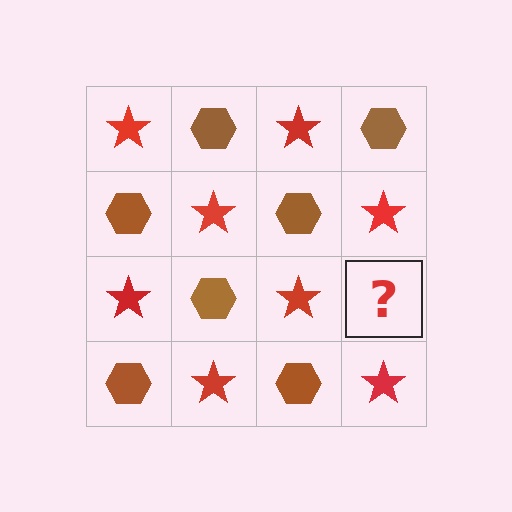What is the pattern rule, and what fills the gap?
The rule is that it alternates red star and brown hexagon in a checkerboard pattern. The gap should be filled with a brown hexagon.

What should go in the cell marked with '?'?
The missing cell should contain a brown hexagon.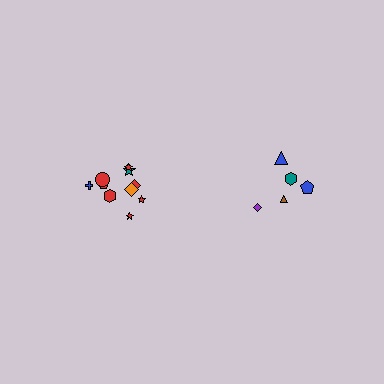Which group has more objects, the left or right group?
The left group.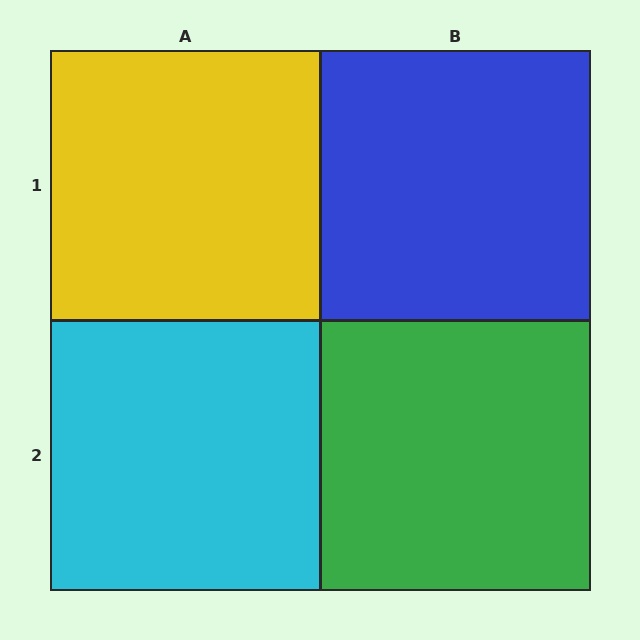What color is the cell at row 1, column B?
Blue.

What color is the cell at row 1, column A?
Yellow.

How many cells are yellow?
1 cell is yellow.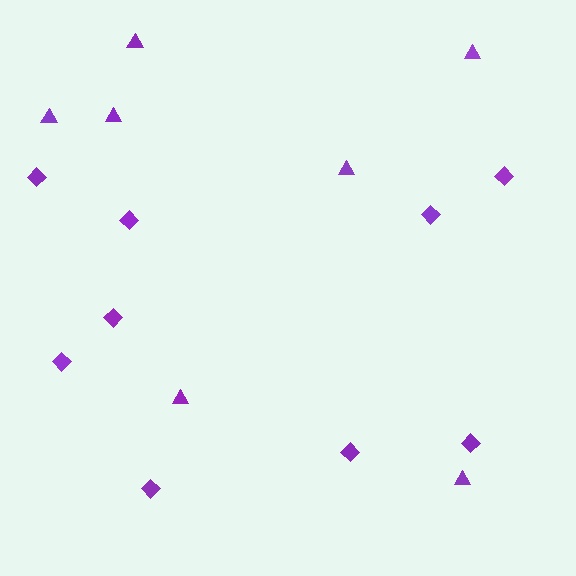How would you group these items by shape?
There are 2 groups: one group of diamonds (9) and one group of triangles (7).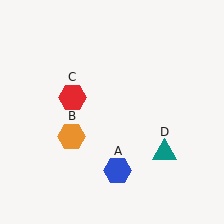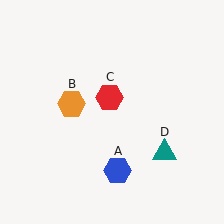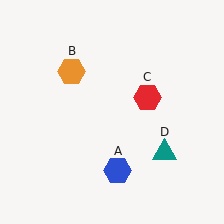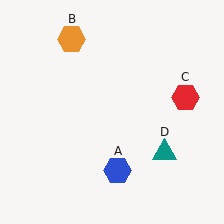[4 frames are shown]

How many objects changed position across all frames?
2 objects changed position: orange hexagon (object B), red hexagon (object C).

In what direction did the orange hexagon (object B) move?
The orange hexagon (object B) moved up.